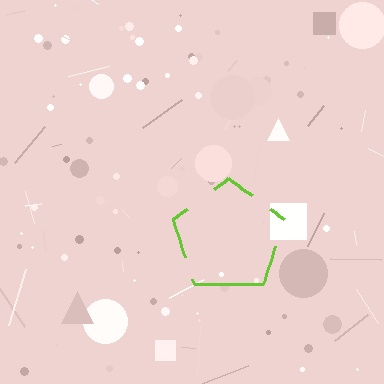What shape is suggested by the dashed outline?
The dashed outline suggests a pentagon.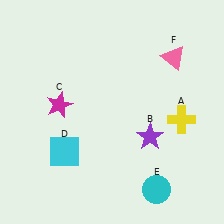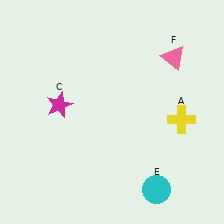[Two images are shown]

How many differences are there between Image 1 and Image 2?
There are 2 differences between the two images.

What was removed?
The purple star (B), the cyan square (D) were removed in Image 2.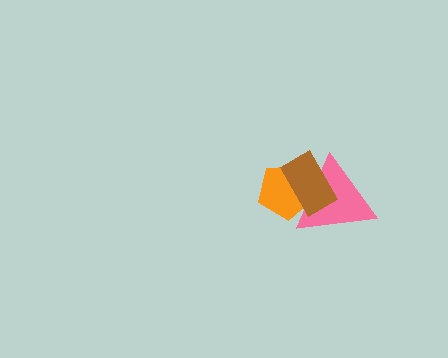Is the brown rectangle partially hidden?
No, no other shape covers it.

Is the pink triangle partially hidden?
Yes, it is partially covered by another shape.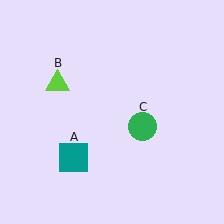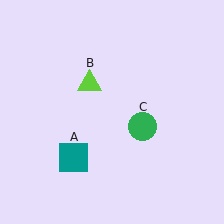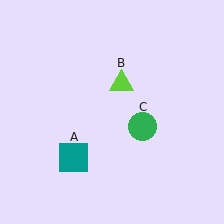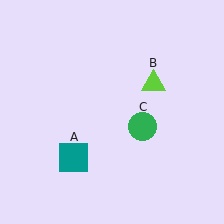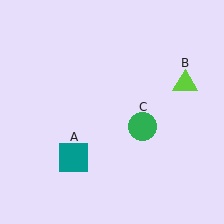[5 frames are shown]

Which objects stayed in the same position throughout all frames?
Teal square (object A) and green circle (object C) remained stationary.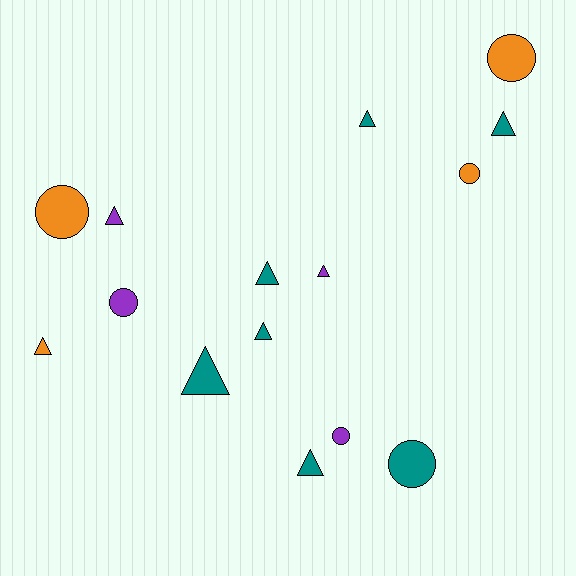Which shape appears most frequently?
Triangle, with 9 objects.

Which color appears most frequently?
Teal, with 7 objects.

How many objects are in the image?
There are 15 objects.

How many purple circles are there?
There are 2 purple circles.